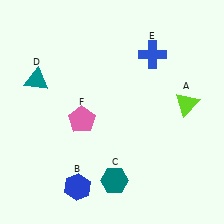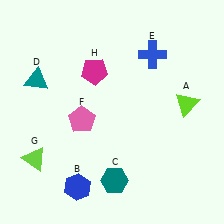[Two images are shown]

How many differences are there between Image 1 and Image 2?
There are 2 differences between the two images.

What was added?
A lime triangle (G), a magenta pentagon (H) were added in Image 2.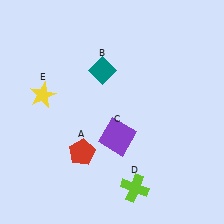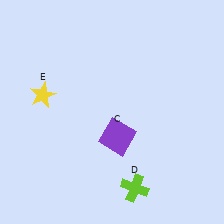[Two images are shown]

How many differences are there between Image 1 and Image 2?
There are 2 differences between the two images.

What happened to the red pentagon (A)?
The red pentagon (A) was removed in Image 2. It was in the bottom-left area of Image 1.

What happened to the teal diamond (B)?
The teal diamond (B) was removed in Image 2. It was in the top-left area of Image 1.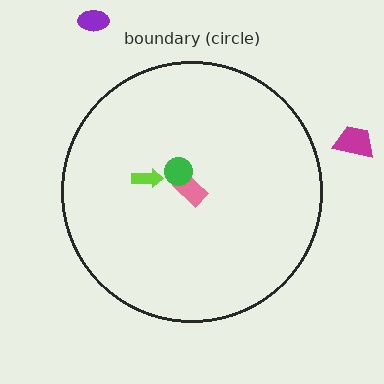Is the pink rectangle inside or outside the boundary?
Inside.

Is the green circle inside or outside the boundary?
Inside.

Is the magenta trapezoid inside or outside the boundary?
Outside.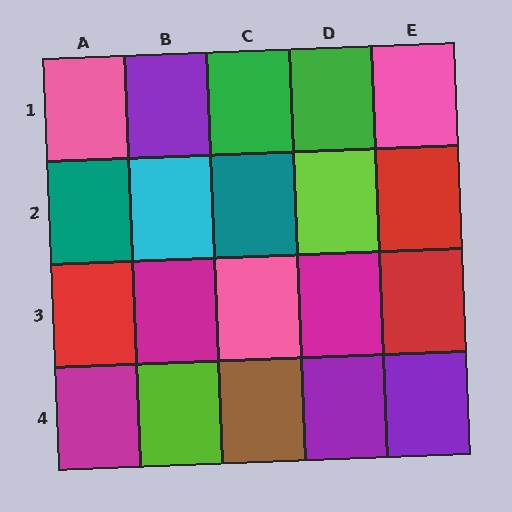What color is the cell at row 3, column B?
Magenta.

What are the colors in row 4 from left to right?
Magenta, lime, brown, purple, purple.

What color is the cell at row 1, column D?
Green.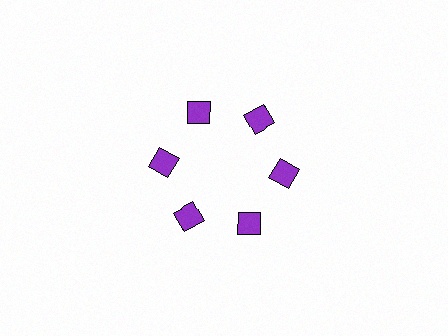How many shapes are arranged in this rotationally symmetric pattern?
There are 6 shapes, arranged in 6 groups of 1.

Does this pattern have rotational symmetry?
Yes, this pattern has 6-fold rotational symmetry. It looks the same after rotating 60 degrees around the center.